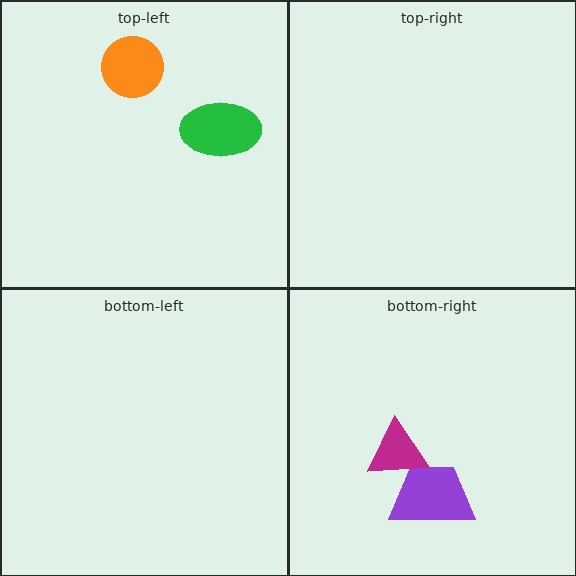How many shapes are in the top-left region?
2.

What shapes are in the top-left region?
The orange circle, the green ellipse.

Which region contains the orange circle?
The top-left region.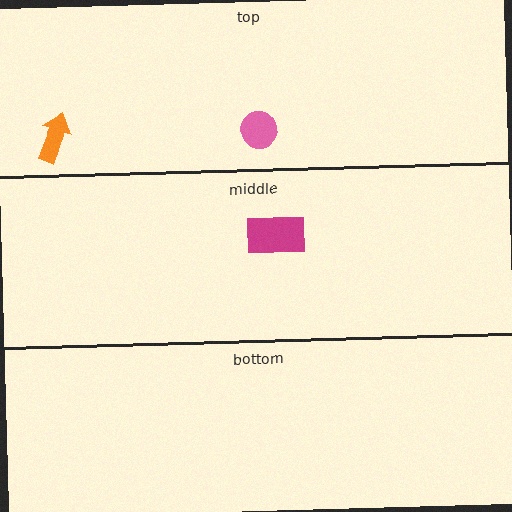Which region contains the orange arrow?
The top region.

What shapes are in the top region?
The pink circle, the orange arrow.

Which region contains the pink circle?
The top region.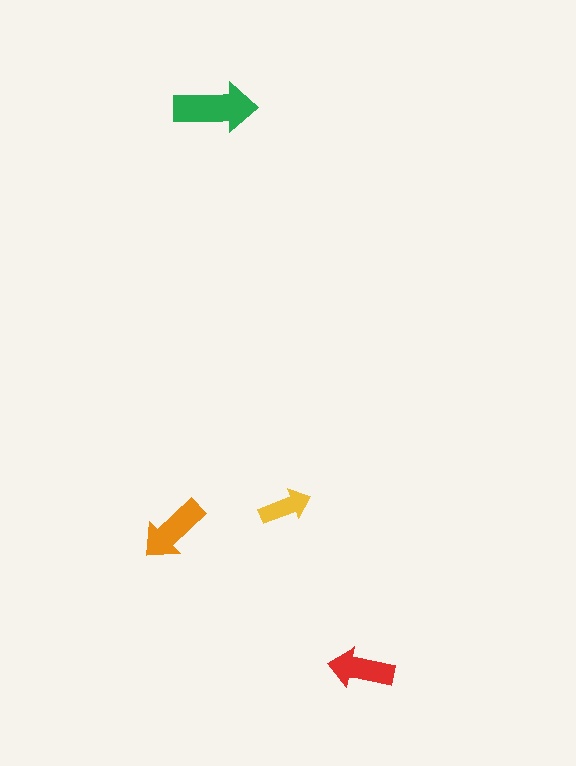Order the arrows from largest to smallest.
the green one, the orange one, the red one, the yellow one.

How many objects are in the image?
There are 4 objects in the image.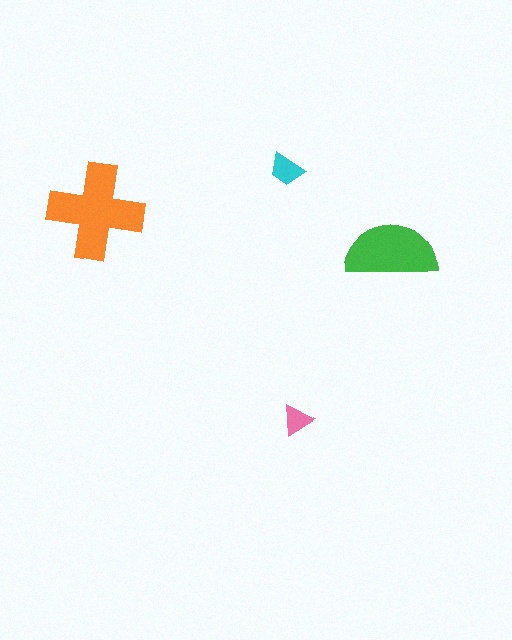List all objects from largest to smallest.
The orange cross, the green semicircle, the cyan trapezoid, the pink triangle.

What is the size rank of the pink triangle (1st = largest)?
4th.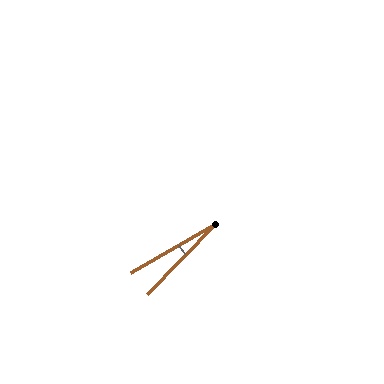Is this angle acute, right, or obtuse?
It is acute.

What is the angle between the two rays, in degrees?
Approximately 16 degrees.